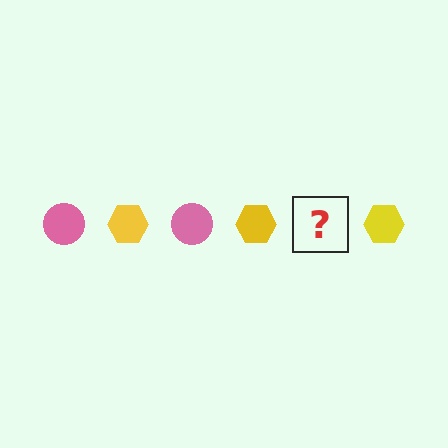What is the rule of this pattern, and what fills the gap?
The rule is that the pattern alternates between pink circle and yellow hexagon. The gap should be filled with a pink circle.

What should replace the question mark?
The question mark should be replaced with a pink circle.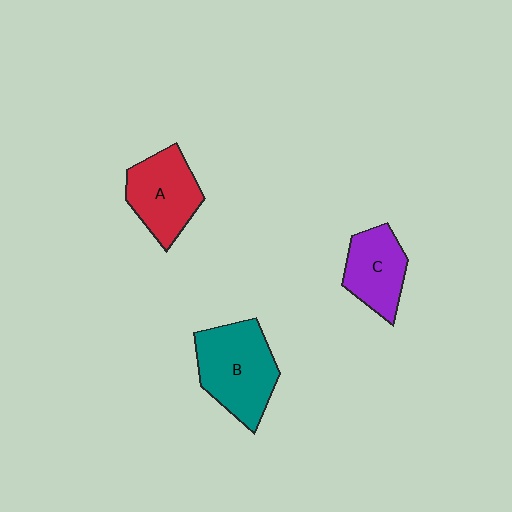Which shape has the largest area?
Shape B (teal).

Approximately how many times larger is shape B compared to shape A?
Approximately 1.3 times.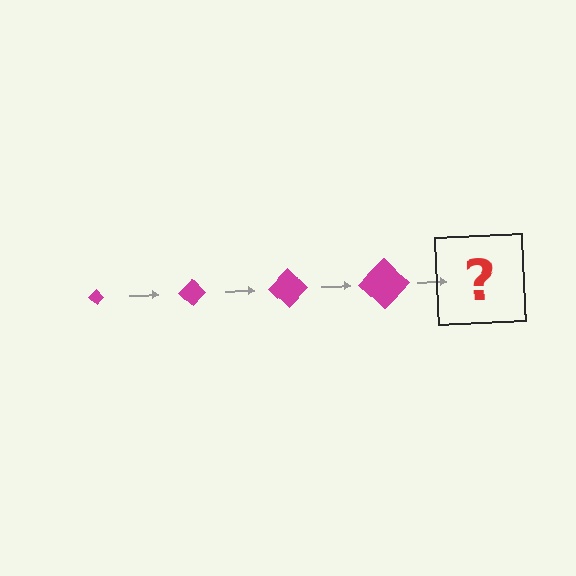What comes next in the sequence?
The next element should be a magenta diamond, larger than the previous one.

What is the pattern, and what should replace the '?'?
The pattern is that the diamond gets progressively larger each step. The '?' should be a magenta diamond, larger than the previous one.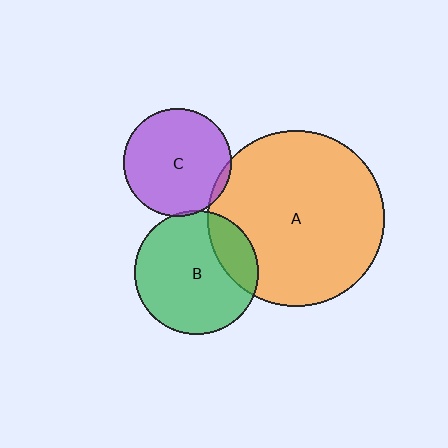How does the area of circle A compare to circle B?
Approximately 2.0 times.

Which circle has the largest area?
Circle A (orange).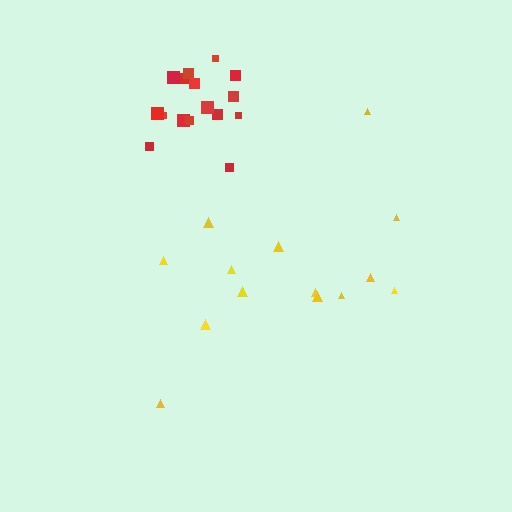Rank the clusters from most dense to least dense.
red, yellow.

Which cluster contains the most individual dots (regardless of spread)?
Red (16).